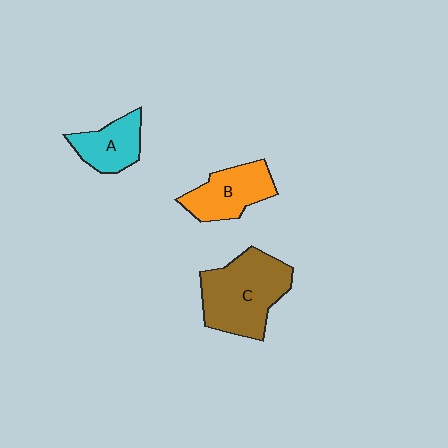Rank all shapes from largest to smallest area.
From largest to smallest: C (brown), B (orange), A (cyan).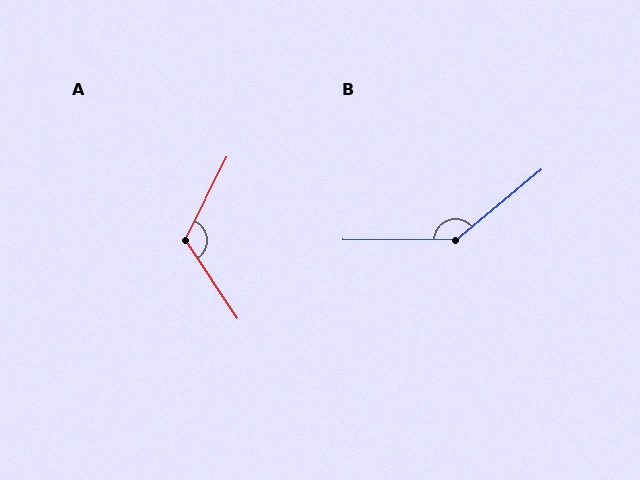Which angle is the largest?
B, at approximately 140 degrees.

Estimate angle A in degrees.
Approximately 120 degrees.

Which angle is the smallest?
A, at approximately 120 degrees.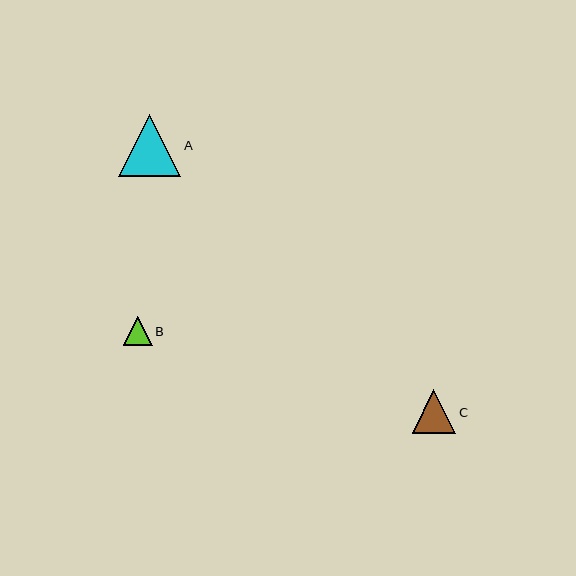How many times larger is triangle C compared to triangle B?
Triangle C is approximately 1.5 times the size of triangle B.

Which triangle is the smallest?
Triangle B is the smallest with a size of approximately 29 pixels.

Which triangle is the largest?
Triangle A is the largest with a size of approximately 62 pixels.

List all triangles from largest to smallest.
From largest to smallest: A, C, B.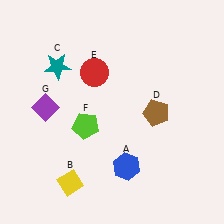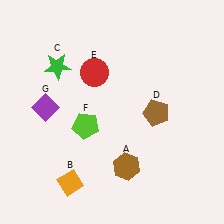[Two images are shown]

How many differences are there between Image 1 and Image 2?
There are 3 differences between the two images.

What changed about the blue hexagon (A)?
In Image 1, A is blue. In Image 2, it changed to brown.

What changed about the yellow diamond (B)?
In Image 1, B is yellow. In Image 2, it changed to orange.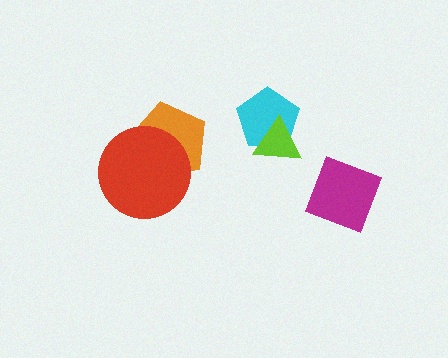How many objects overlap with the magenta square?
0 objects overlap with the magenta square.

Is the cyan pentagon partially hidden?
Yes, it is partially covered by another shape.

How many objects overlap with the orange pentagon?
1 object overlaps with the orange pentagon.